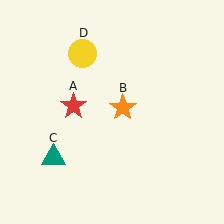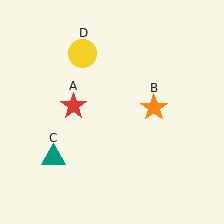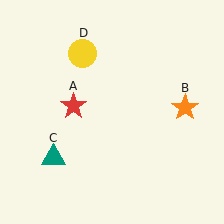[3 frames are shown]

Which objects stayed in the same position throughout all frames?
Red star (object A) and teal triangle (object C) and yellow circle (object D) remained stationary.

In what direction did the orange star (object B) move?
The orange star (object B) moved right.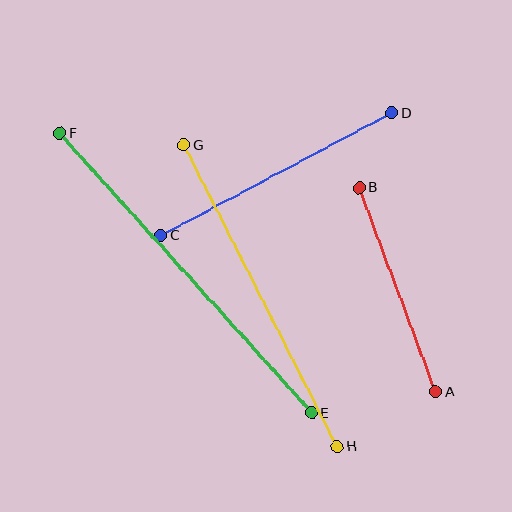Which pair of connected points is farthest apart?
Points E and F are farthest apart.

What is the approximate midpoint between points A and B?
The midpoint is at approximately (397, 290) pixels.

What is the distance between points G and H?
The distance is approximately 339 pixels.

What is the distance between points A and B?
The distance is approximately 218 pixels.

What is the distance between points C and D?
The distance is approximately 261 pixels.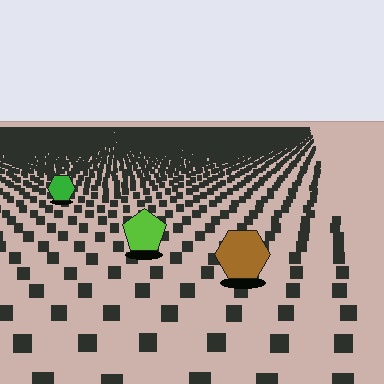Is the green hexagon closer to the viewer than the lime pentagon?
No. The lime pentagon is closer — you can tell from the texture gradient: the ground texture is coarser near it.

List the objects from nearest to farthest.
From nearest to farthest: the brown hexagon, the lime pentagon, the green hexagon.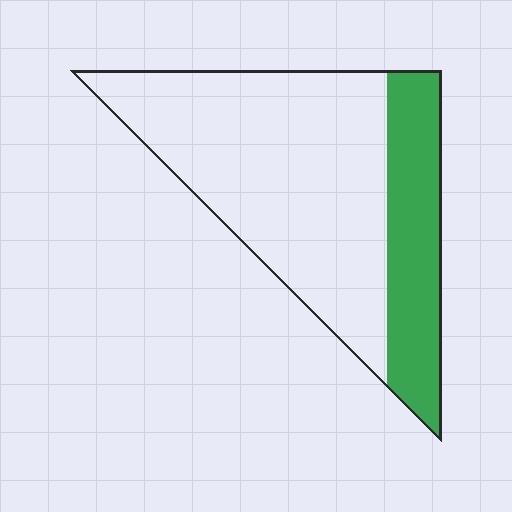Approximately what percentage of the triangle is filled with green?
Approximately 25%.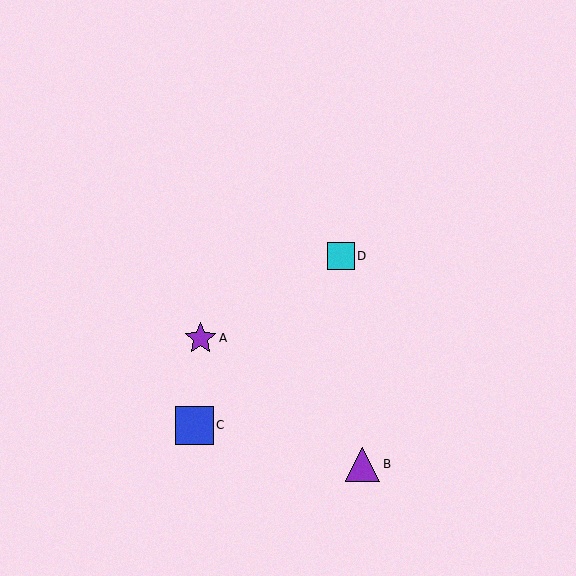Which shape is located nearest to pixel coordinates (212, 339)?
The purple star (labeled A) at (201, 338) is nearest to that location.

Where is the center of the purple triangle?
The center of the purple triangle is at (363, 464).